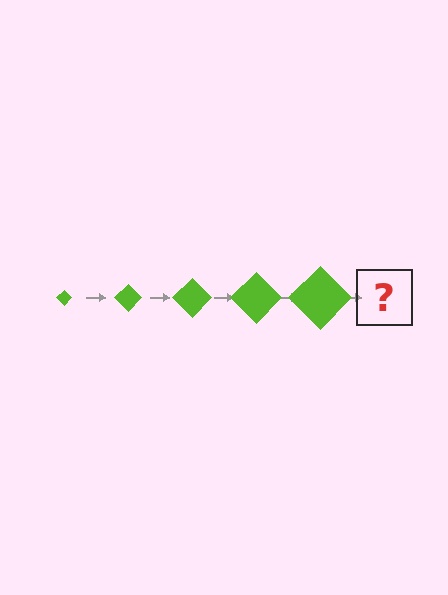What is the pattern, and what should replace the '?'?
The pattern is that the diamond gets progressively larger each step. The '?' should be a lime diamond, larger than the previous one.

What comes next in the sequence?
The next element should be a lime diamond, larger than the previous one.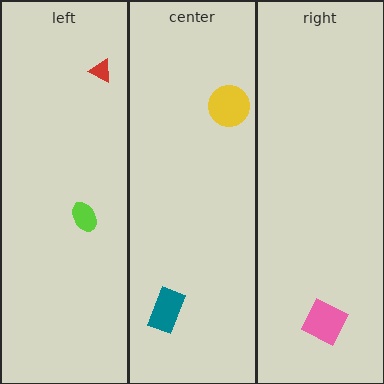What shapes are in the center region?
The yellow circle, the teal rectangle.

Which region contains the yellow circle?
The center region.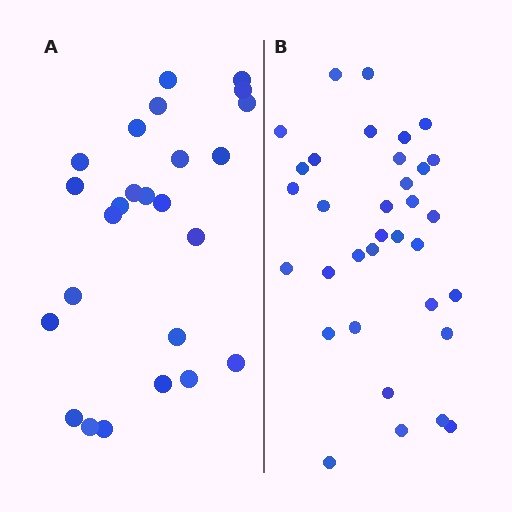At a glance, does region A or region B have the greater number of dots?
Region B (the right region) has more dots.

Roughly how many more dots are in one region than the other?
Region B has roughly 8 or so more dots than region A.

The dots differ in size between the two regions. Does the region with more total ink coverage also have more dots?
No. Region A has more total ink coverage because its dots are larger, but region B actually contains more individual dots. Total area can be misleading — the number of items is what matters here.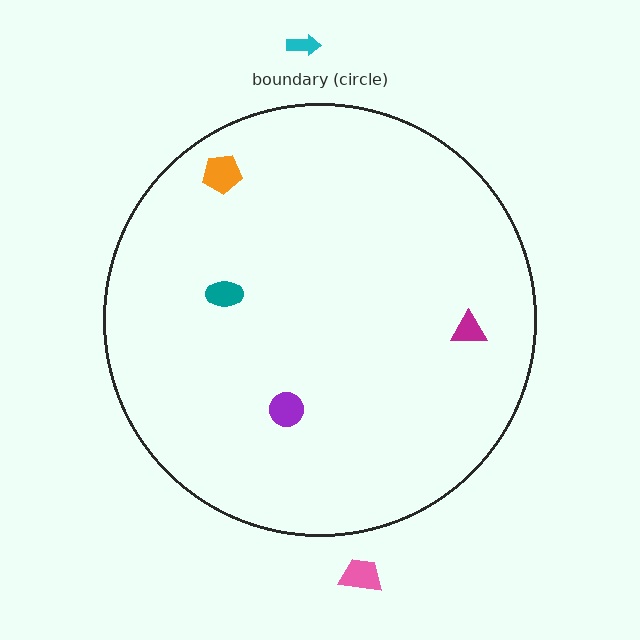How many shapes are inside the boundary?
4 inside, 2 outside.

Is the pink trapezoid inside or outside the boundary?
Outside.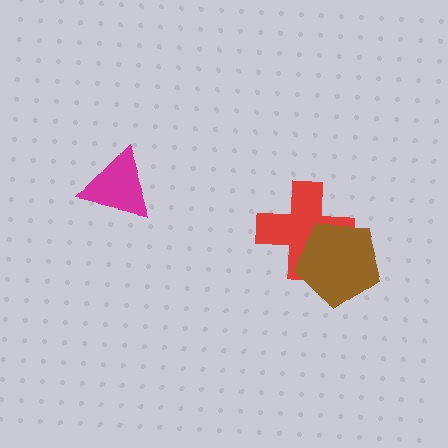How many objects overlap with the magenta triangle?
0 objects overlap with the magenta triangle.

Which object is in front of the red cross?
The brown pentagon is in front of the red cross.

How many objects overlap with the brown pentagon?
1 object overlaps with the brown pentagon.